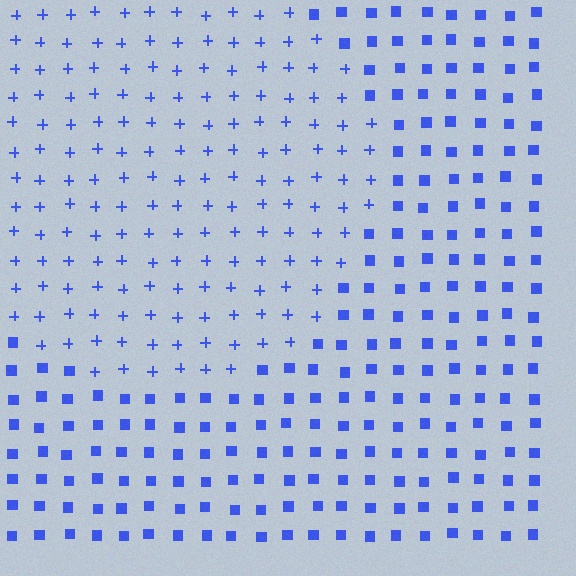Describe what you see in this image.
The image is filled with small blue elements arranged in a uniform grid. A circle-shaped region contains plus signs, while the surrounding area contains squares. The boundary is defined purely by the change in element shape.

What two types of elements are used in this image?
The image uses plus signs inside the circle region and squares outside it.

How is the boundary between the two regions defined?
The boundary is defined by a change in element shape: plus signs inside vs. squares outside. All elements share the same color and spacing.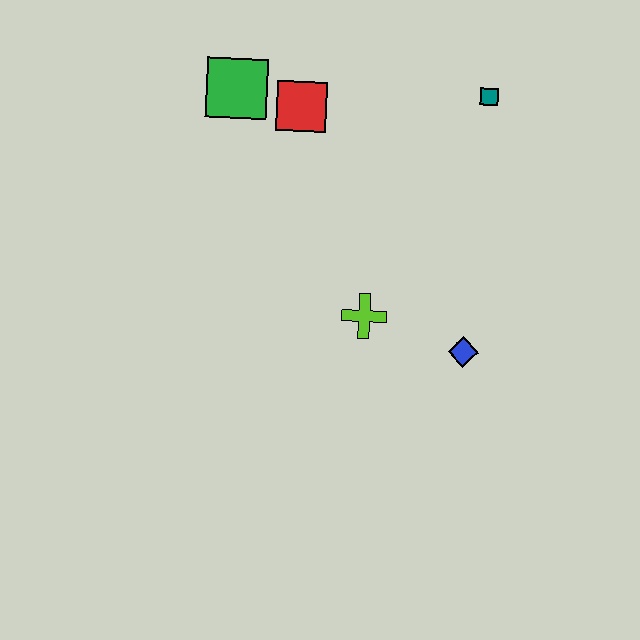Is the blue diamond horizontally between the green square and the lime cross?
No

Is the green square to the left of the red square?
Yes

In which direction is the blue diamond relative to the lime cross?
The blue diamond is to the right of the lime cross.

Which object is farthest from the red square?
The blue diamond is farthest from the red square.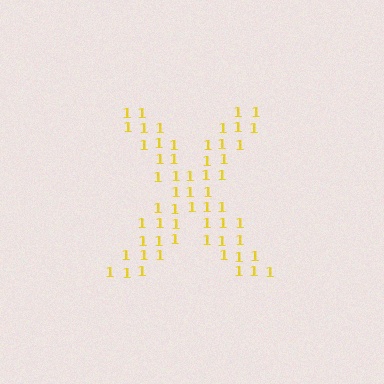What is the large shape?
The large shape is the letter X.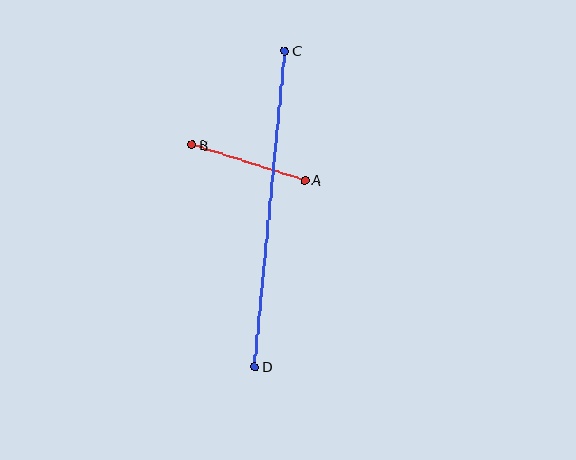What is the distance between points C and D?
The distance is approximately 317 pixels.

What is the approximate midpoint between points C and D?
The midpoint is at approximately (270, 209) pixels.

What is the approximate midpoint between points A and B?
The midpoint is at approximately (248, 162) pixels.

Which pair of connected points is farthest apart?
Points C and D are farthest apart.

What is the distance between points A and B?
The distance is approximately 118 pixels.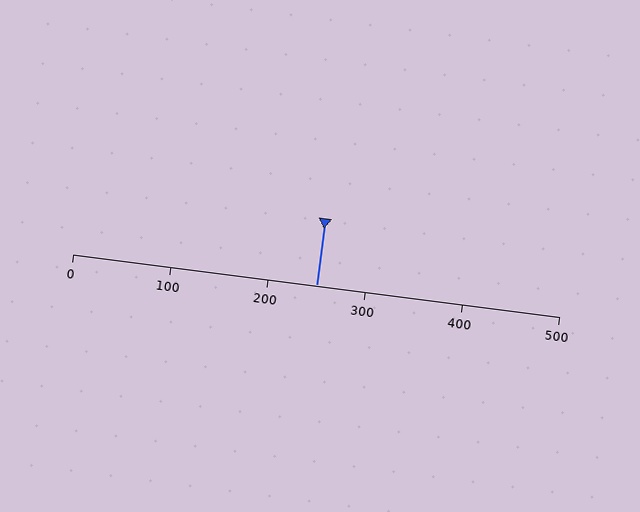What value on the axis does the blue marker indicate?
The marker indicates approximately 250.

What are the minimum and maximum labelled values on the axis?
The axis runs from 0 to 500.